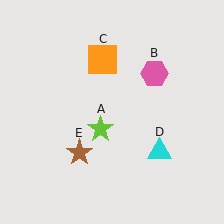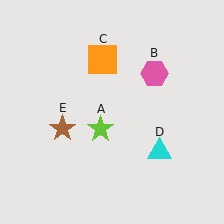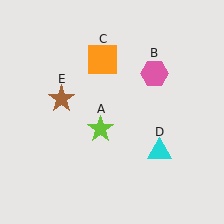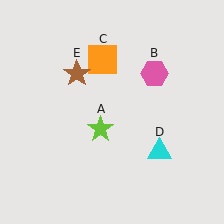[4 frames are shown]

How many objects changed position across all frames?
1 object changed position: brown star (object E).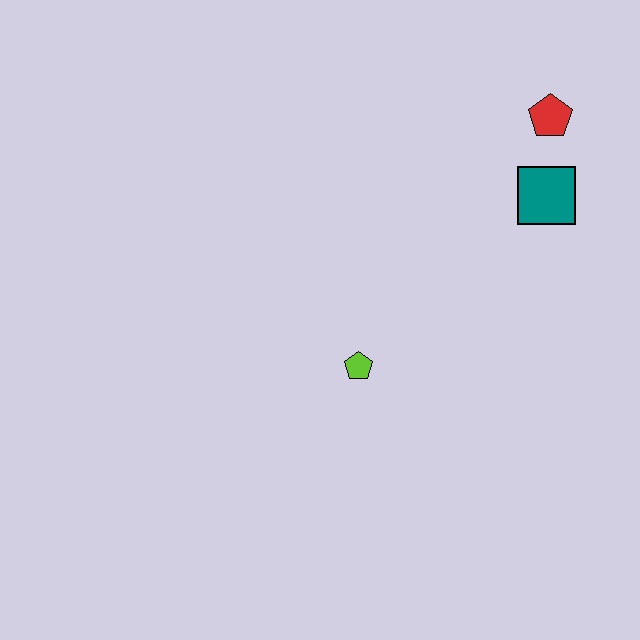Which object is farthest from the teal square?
The lime pentagon is farthest from the teal square.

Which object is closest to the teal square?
The red pentagon is closest to the teal square.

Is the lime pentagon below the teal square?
Yes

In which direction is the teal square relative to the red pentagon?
The teal square is below the red pentagon.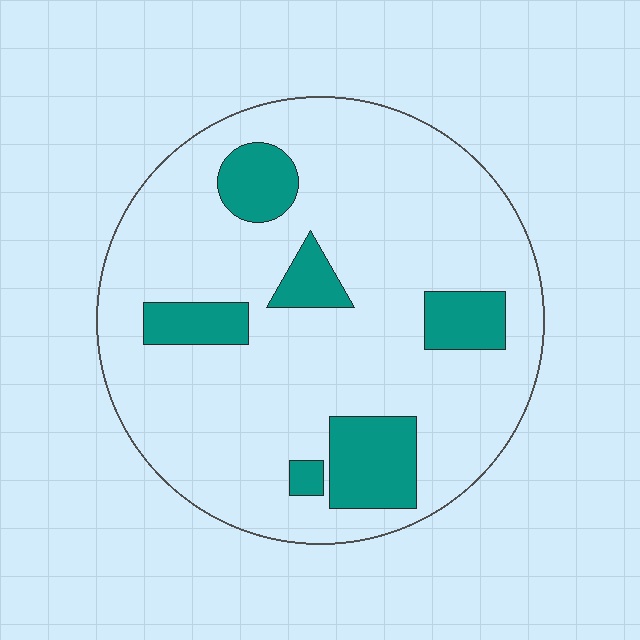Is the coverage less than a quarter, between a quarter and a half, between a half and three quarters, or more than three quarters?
Less than a quarter.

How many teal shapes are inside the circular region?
6.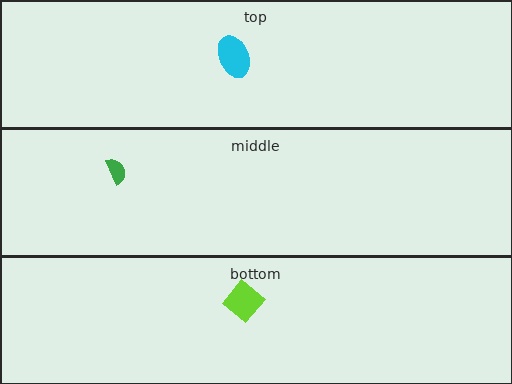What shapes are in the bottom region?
The lime diamond.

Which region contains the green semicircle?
The middle region.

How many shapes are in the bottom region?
1.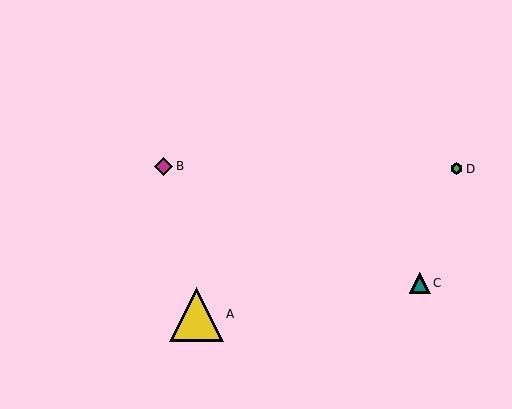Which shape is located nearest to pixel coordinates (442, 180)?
The green hexagon (labeled D) at (457, 169) is nearest to that location.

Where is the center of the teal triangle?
The center of the teal triangle is at (420, 283).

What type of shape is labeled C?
Shape C is a teal triangle.